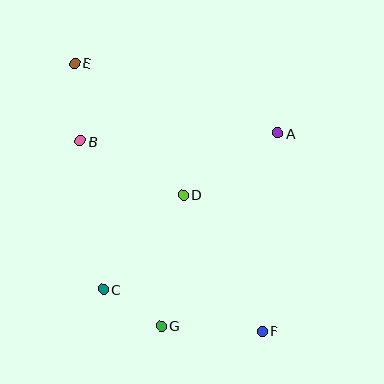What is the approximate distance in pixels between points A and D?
The distance between A and D is approximately 113 pixels.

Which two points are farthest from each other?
Points E and F are farthest from each other.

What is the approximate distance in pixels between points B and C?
The distance between B and C is approximately 150 pixels.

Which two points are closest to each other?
Points C and G are closest to each other.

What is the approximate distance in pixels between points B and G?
The distance between B and G is approximately 202 pixels.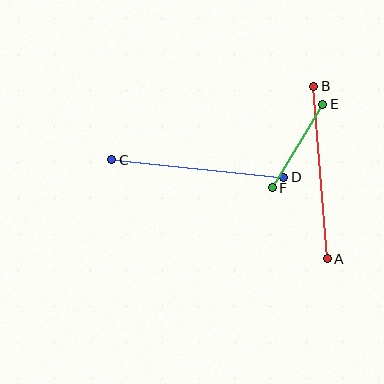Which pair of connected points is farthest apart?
Points A and B are farthest apart.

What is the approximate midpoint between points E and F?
The midpoint is at approximately (297, 146) pixels.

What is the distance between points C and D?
The distance is approximately 173 pixels.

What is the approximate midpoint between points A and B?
The midpoint is at approximately (320, 173) pixels.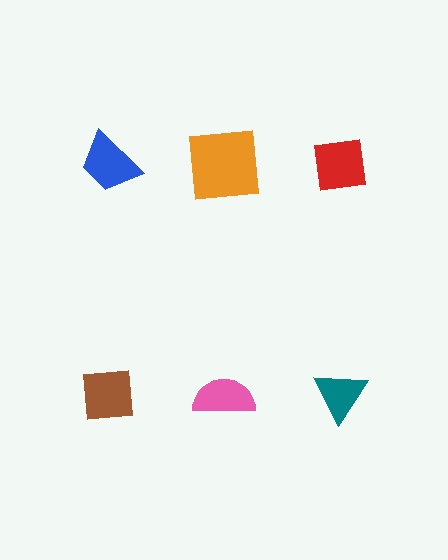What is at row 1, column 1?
A blue trapezoid.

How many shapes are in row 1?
3 shapes.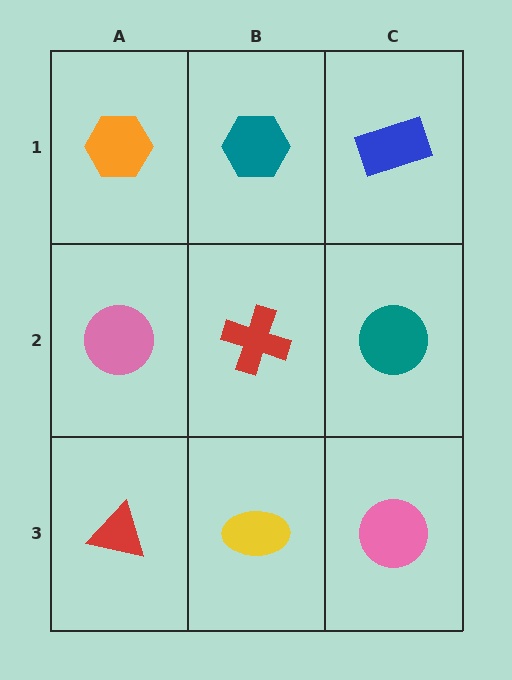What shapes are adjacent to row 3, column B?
A red cross (row 2, column B), a red triangle (row 3, column A), a pink circle (row 3, column C).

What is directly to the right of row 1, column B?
A blue rectangle.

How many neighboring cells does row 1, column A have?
2.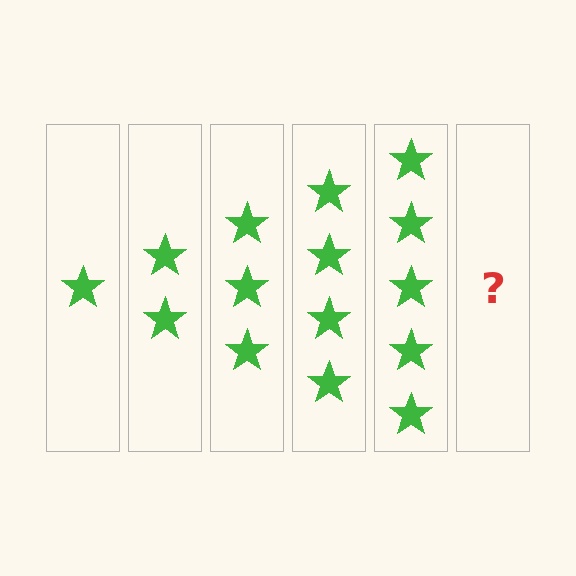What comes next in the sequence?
The next element should be 6 stars.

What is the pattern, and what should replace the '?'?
The pattern is that each step adds one more star. The '?' should be 6 stars.